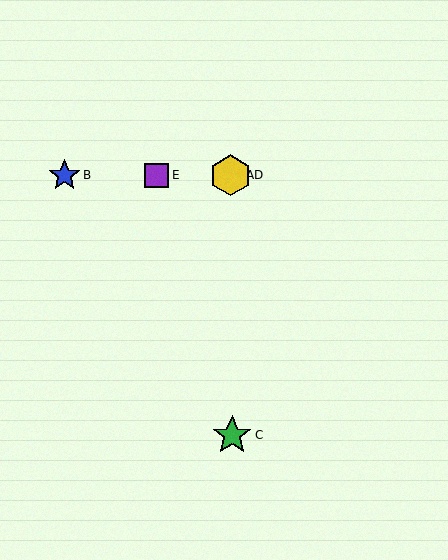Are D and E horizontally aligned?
Yes, both are at y≈175.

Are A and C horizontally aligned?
No, A is at y≈175 and C is at y≈435.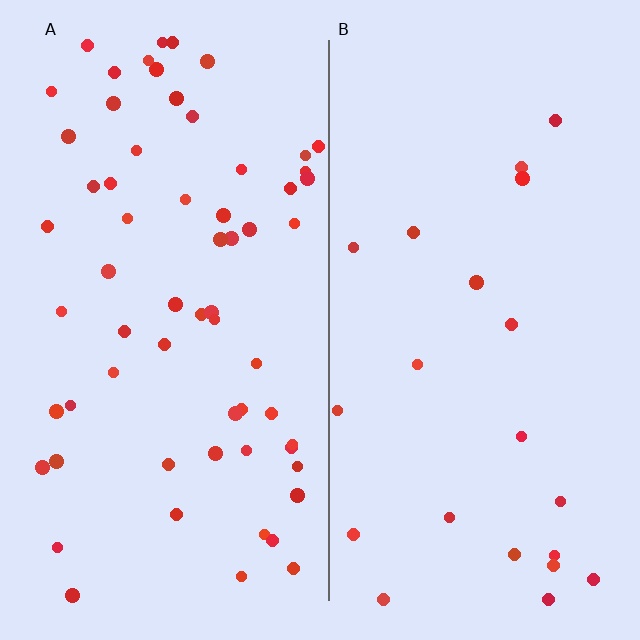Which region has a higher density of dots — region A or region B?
A (the left).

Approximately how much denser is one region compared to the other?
Approximately 3.0× — region A over region B.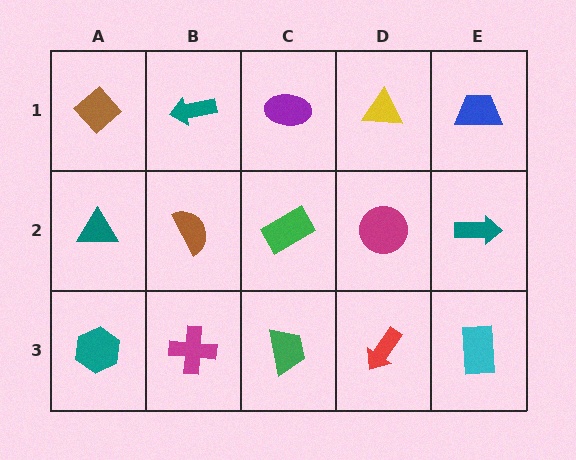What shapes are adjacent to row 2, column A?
A brown diamond (row 1, column A), a teal hexagon (row 3, column A), a brown semicircle (row 2, column B).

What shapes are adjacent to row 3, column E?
A teal arrow (row 2, column E), a red arrow (row 3, column D).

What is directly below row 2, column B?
A magenta cross.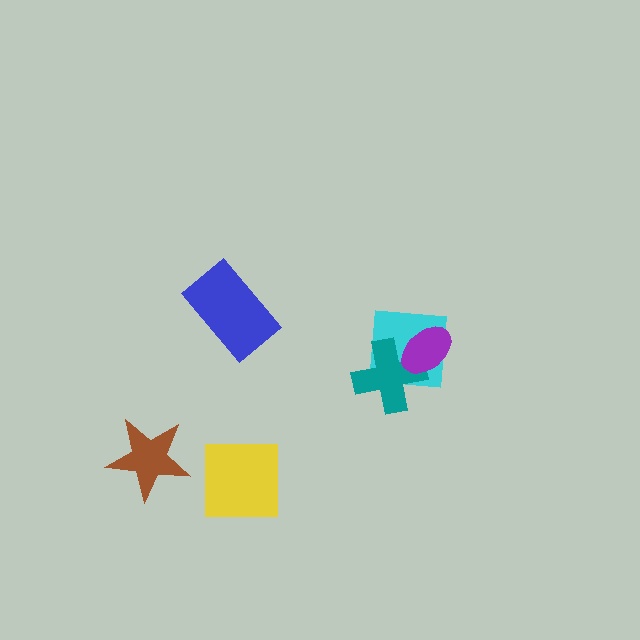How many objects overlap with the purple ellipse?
2 objects overlap with the purple ellipse.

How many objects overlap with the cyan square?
2 objects overlap with the cyan square.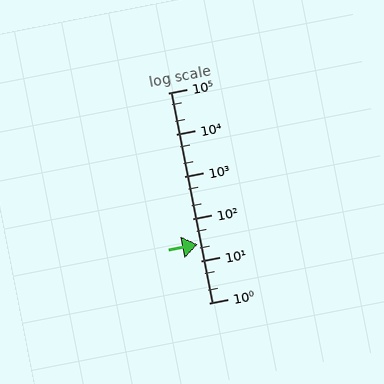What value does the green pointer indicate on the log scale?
The pointer indicates approximately 25.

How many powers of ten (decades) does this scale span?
The scale spans 5 decades, from 1 to 100000.